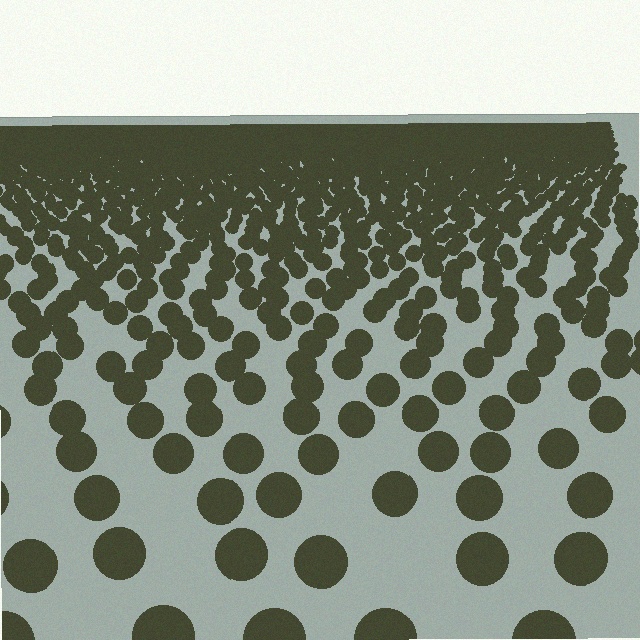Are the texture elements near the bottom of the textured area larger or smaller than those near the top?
Larger. Near the bottom, elements are closer to the viewer and appear at a bigger on-screen size.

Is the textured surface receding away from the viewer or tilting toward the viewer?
The surface is receding away from the viewer. Texture elements get smaller and denser toward the top.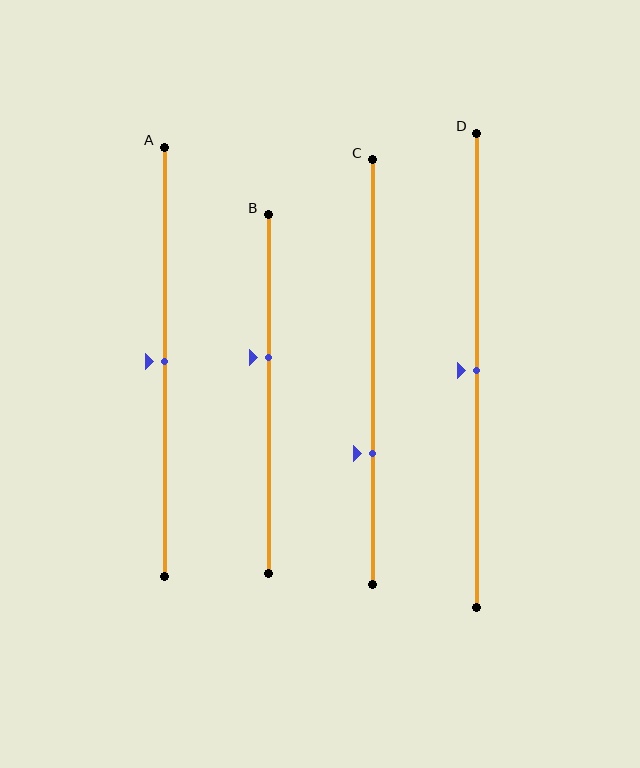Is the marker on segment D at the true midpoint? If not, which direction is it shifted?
Yes, the marker on segment D is at the true midpoint.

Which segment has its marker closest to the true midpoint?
Segment A has its marker closest to the true midpoint.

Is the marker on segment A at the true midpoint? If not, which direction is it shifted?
Yes, the marker on segment A is at the true midpoint.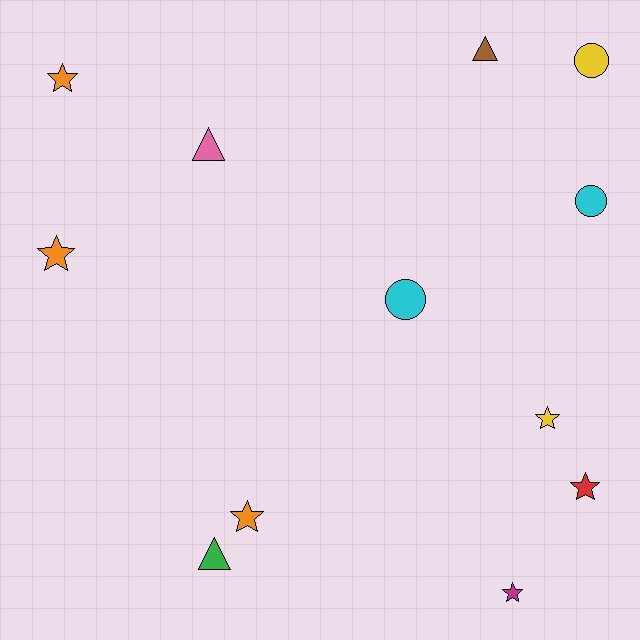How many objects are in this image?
There are 12 objects.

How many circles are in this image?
There are 3 circles.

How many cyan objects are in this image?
There are 2 cyan objects.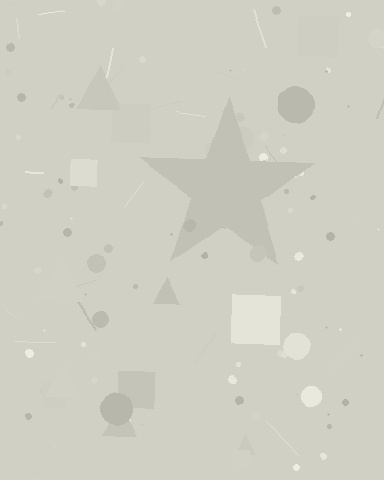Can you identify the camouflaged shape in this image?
The camouflaged shape is a star.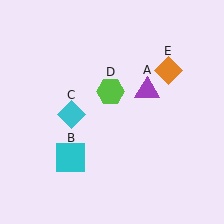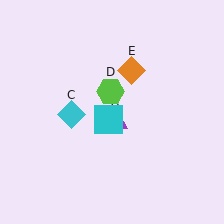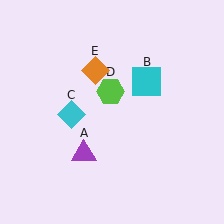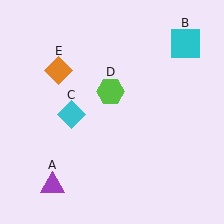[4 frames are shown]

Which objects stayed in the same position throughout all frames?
Cyan diamond (object C) and lime hexagon (object D) remained stationary.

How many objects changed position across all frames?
3 objects changed position: purple triangle (object A), cyan square (object B), orange diamond (object E).